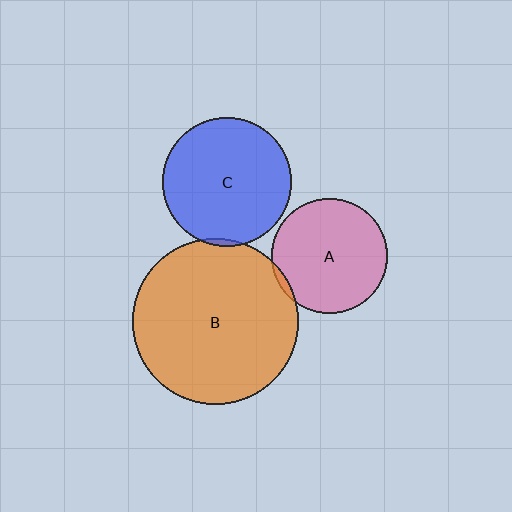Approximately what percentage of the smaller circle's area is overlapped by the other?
Approximately 5%.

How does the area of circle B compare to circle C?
Approximately 1.7 times.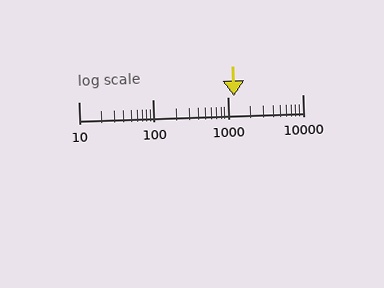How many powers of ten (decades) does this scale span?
The scale spans 3 decades, from 10 to 10000.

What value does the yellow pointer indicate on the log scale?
The pointer indicates approximately 1200.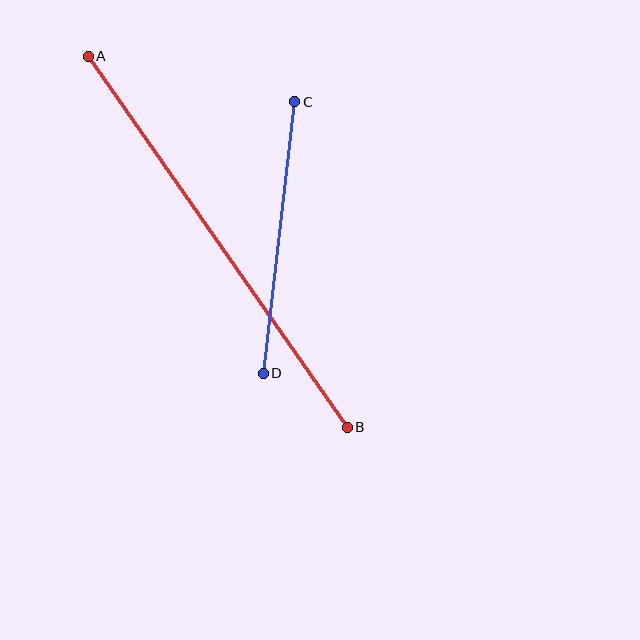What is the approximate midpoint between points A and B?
The midpoint is at approximately (218, 242) pixels.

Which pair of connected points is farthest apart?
Points A and B are farthest apart.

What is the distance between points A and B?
The distance is approximately 452 pixels.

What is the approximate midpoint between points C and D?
The midpoint is at approximately (279, 237) pixels.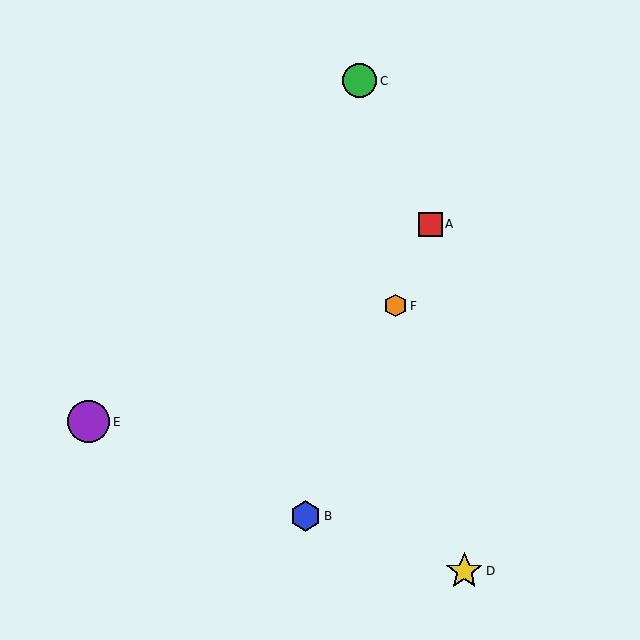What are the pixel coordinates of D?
Object D is at (464, 571).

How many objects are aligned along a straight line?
3 objects (A, B, F) are aligned along a straight line.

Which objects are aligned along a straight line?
Objects A, B, F are aligned along a straight line.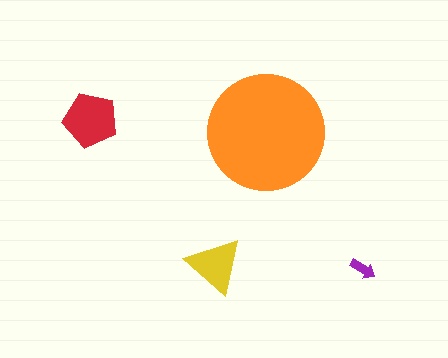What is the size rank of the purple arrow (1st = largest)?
4th.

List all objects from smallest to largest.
The purple arrow, the yellow triangle, the red pentagon, the orange circle.